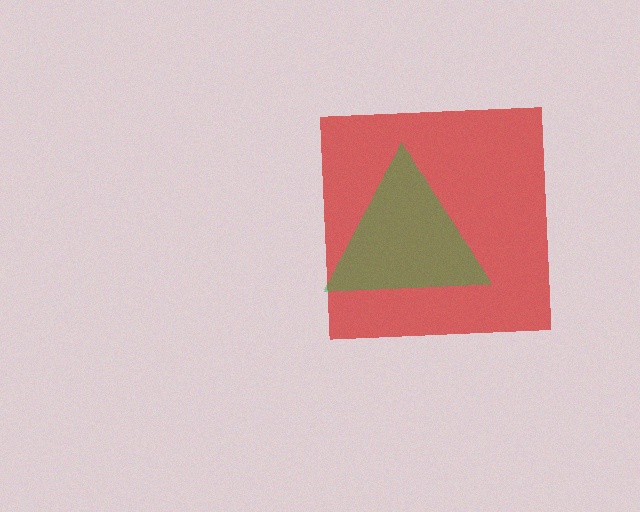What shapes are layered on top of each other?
The layered shapes are: a red square, a green triangle.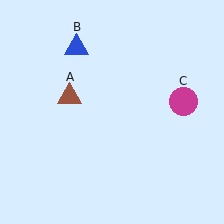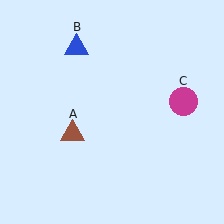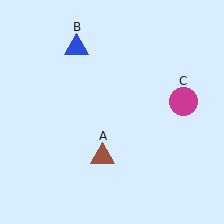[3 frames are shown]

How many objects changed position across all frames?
1 object changed position: brown triangle (object A).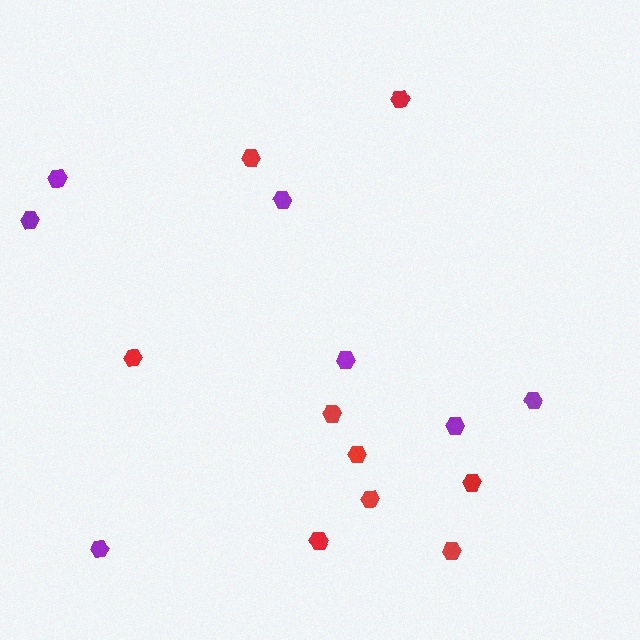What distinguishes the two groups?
There are 2 groups: one group of purple hexagons (7) and one group of red hexagons (9).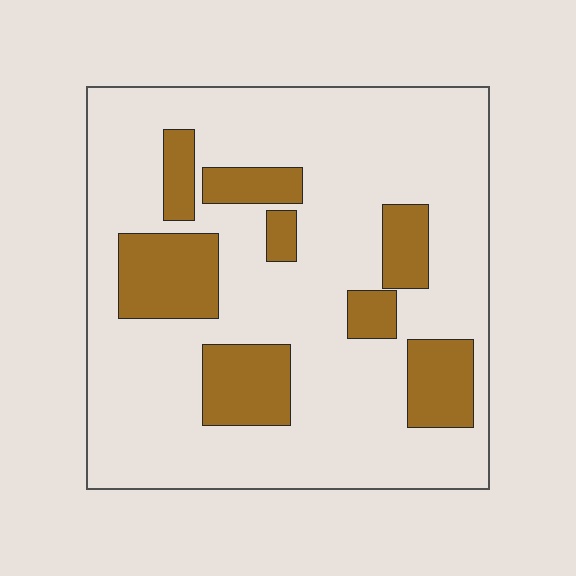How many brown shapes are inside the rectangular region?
8.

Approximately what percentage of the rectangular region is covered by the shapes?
Approximately 20%.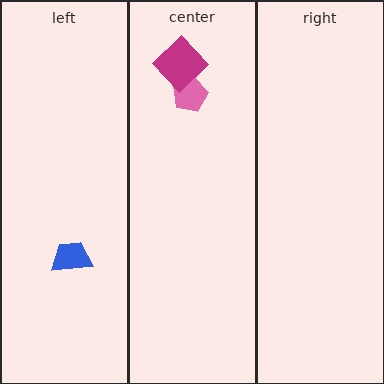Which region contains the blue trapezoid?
The left region.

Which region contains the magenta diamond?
The center region.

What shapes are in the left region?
The blue trapezoid.